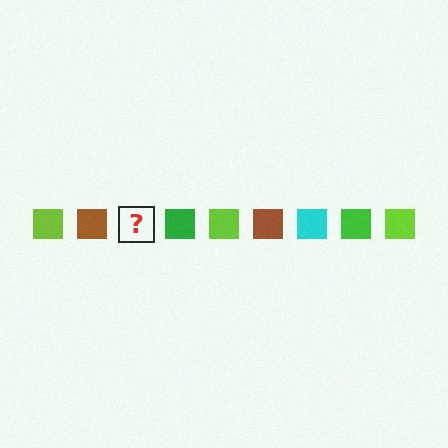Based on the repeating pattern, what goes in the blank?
The blank should be a cyan square.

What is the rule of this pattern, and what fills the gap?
The rule is that the pattern cycles through lime, brown, cyan, green squares. The gap should be filled with a cyan square.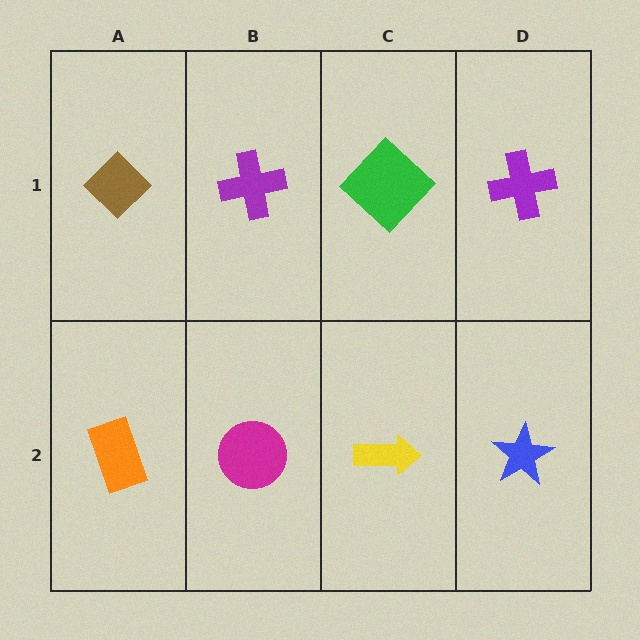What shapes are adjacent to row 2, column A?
A brown diamond (row 1, column A), a magenta circle (row 2, column B).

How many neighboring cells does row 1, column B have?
3.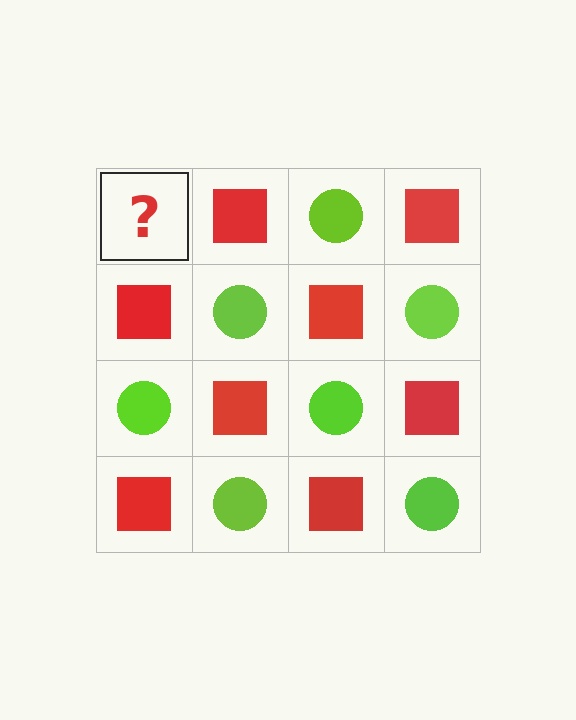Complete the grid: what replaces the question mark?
The question mark should be replaced with a lime circle.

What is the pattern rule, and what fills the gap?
The rule is that it alternates lime circle and red square in a checkerboard pattern. The gap should be filled with a lime circle.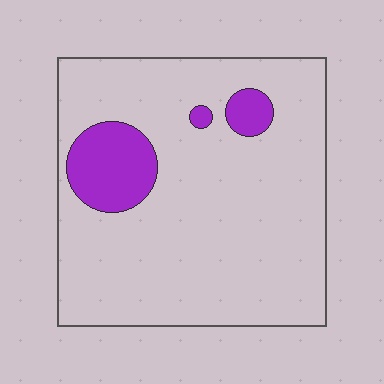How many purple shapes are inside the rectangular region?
3.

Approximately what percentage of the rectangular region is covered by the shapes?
Approximately 10%.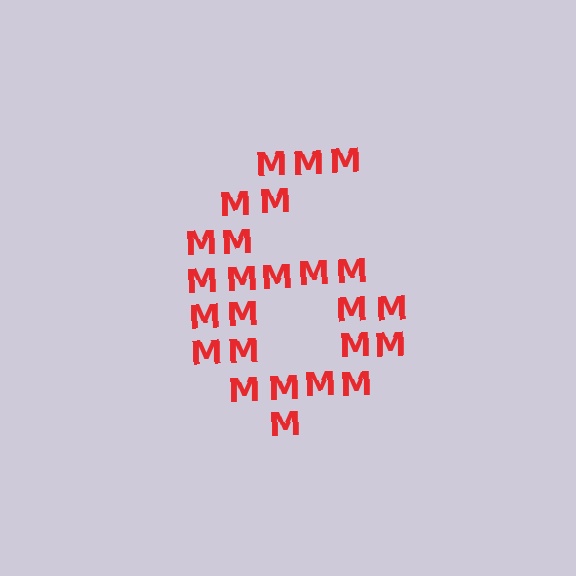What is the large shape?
The large shape is the digit 6.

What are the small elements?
The small elements are letter M's.